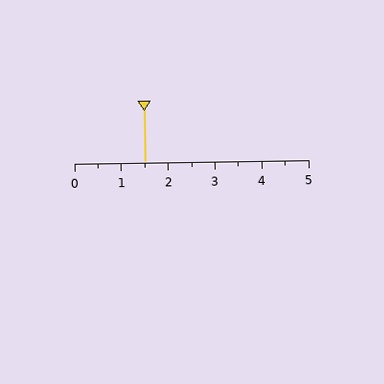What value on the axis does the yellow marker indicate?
The marker indicates approximately 1.5.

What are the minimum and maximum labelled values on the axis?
The axis runs from 0 to 5.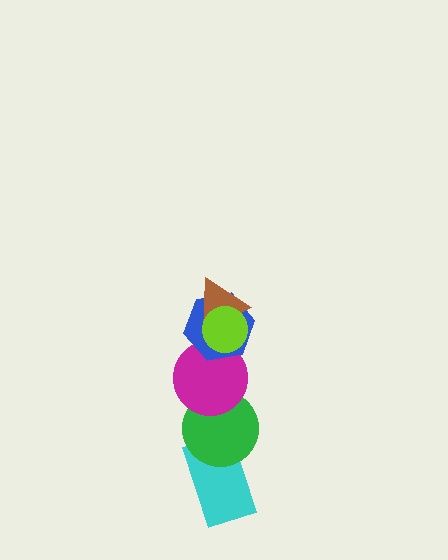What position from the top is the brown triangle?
The brown triangle is 2nd from the top.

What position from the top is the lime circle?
The lime circle is 1st from the top.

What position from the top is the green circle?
The green circle is 5th from the top.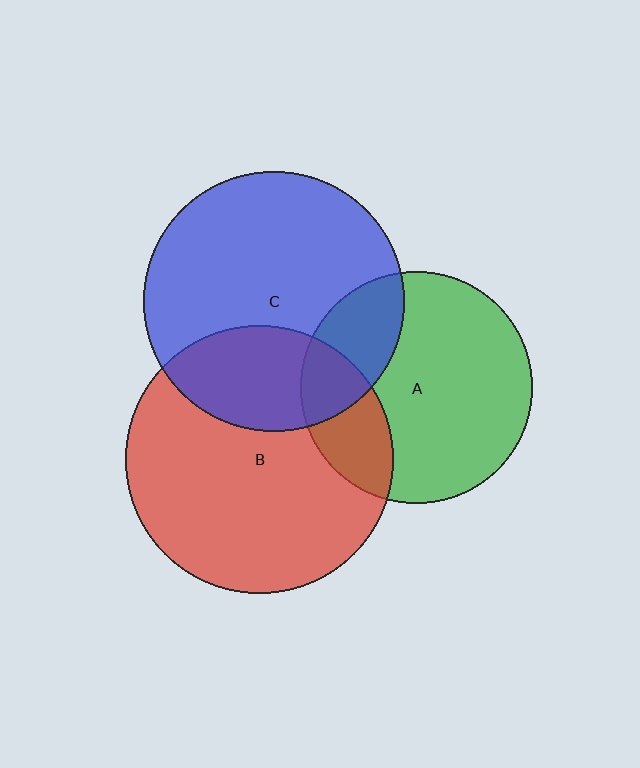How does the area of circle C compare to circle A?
Approximately 1.3 times.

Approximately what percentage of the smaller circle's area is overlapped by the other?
Approximately 25%.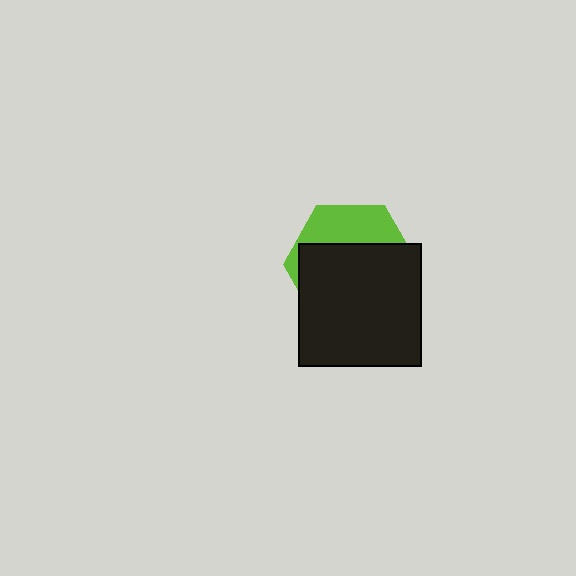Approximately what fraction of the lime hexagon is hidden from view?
Roughly 68% of the lime hexagon is hidden behind the black square.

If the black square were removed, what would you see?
You would see the complete lime hexagon.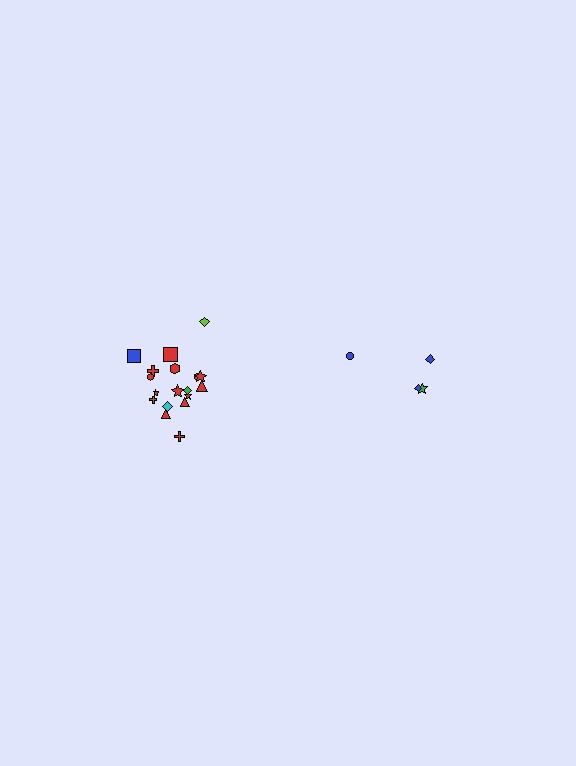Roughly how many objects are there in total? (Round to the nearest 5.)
Roughly 20 objects in total.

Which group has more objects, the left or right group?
The left group.